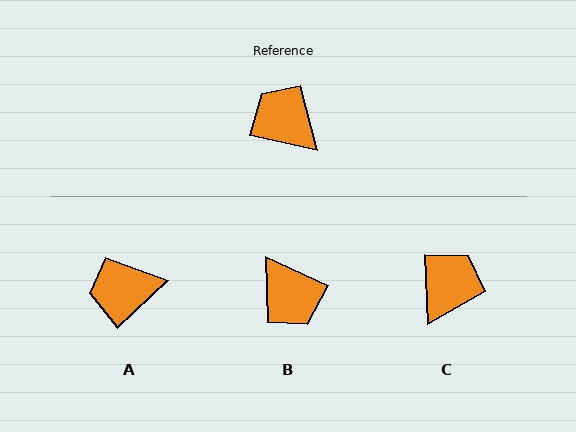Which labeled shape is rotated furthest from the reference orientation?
B, about 167 degrees away.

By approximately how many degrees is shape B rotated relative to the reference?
Approximately 167 degrees counter-clockwise.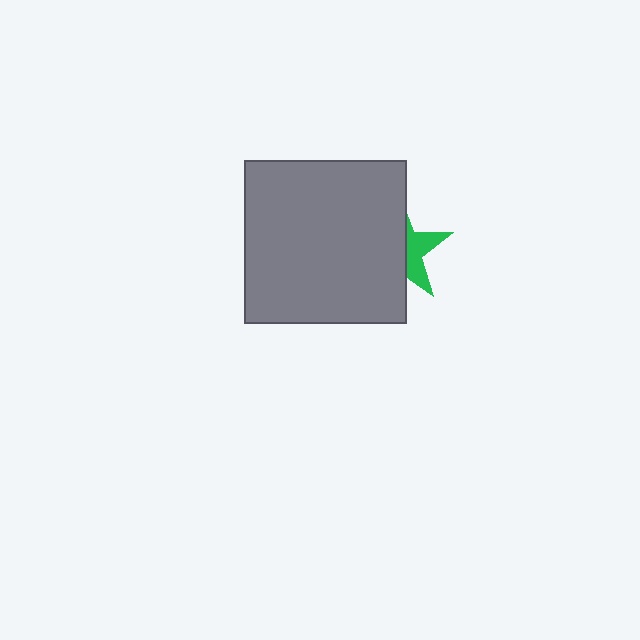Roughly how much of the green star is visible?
A small part of it is visible (roughly 36%).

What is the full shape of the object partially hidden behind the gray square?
The partially hidden object is a green star.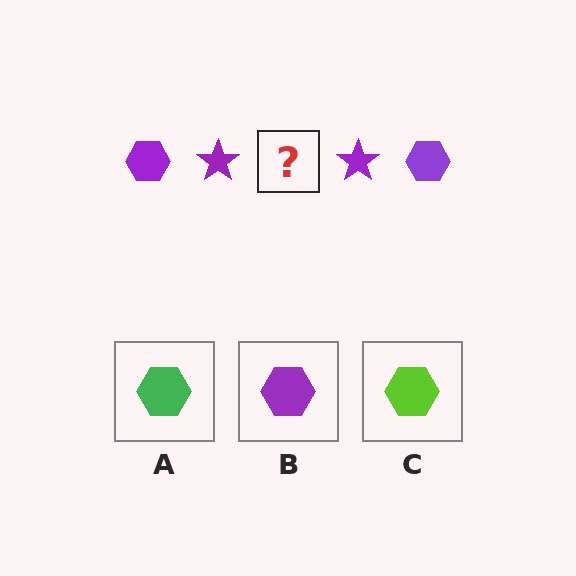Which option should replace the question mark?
Option B.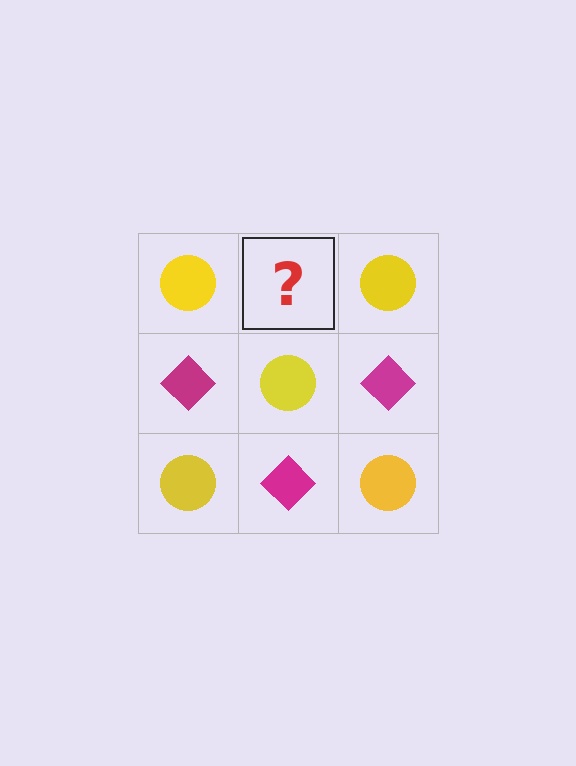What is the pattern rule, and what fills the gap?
The rule is that it alternates yellow circle and magenta diamond in a checkerboard pattern. The gap should be filled with a magenta diamond.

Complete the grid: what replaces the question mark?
The question mark should be replaced with a magenta diamond.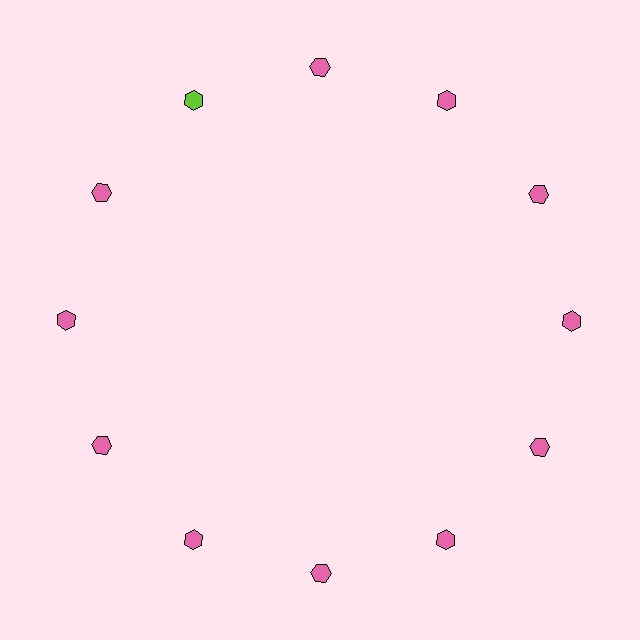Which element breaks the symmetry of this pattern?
The lime hexagon at roughly the 11 o'clock position breaks the symmetry. All other shapes are pink hexagons.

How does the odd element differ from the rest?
It has a different color: lime instead of pink.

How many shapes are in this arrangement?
There are 12 shapes arranged in a ring pattern.